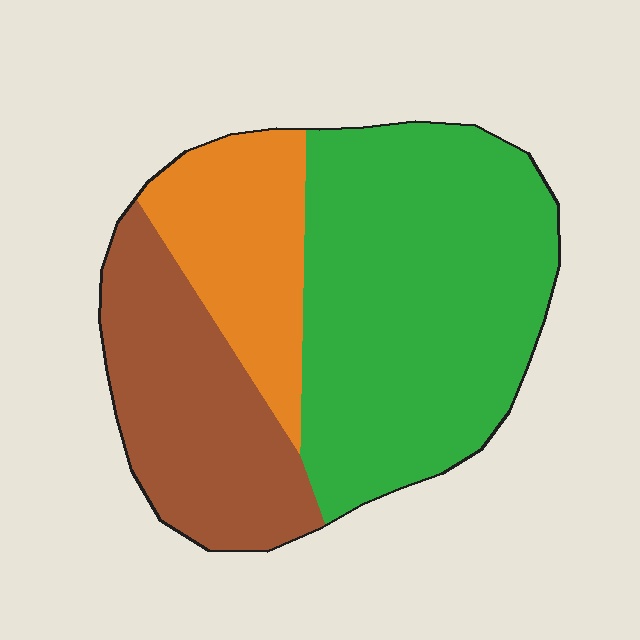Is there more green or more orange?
Green.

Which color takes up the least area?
Orange, at roughly 20%.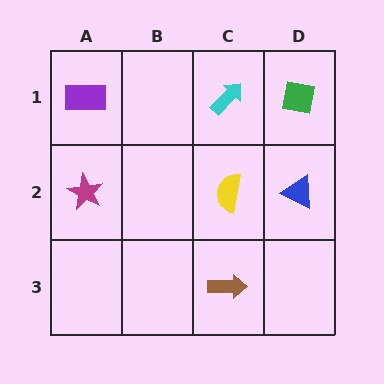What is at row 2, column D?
A blue triangle.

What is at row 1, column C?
A cyan arrow.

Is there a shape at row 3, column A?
No, that cell is empty.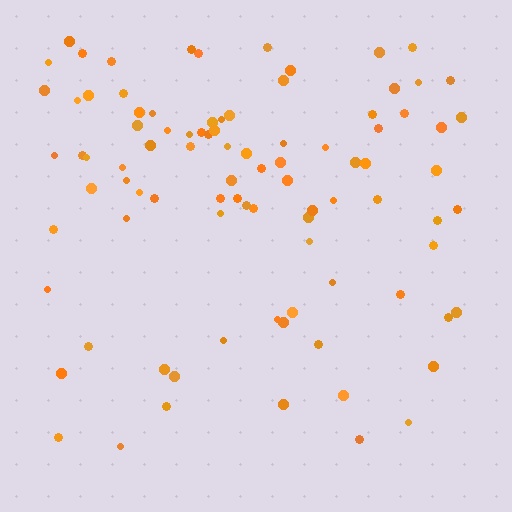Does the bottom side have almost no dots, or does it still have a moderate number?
Still a moderate number, just noticeably fewer than the top.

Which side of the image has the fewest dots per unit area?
The bottom.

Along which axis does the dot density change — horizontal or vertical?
Vertical.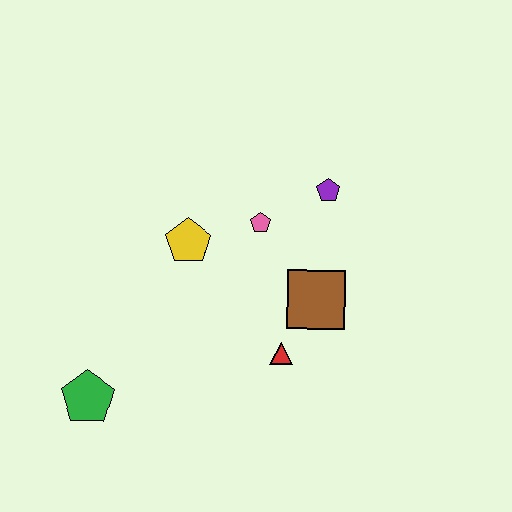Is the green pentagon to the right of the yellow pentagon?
No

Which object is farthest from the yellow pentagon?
The green pentagon is farthest from the yellow pentagon.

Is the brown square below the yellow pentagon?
Yes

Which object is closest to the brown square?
The red triangle is closest to the brown square.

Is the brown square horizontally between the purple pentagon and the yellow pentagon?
Yes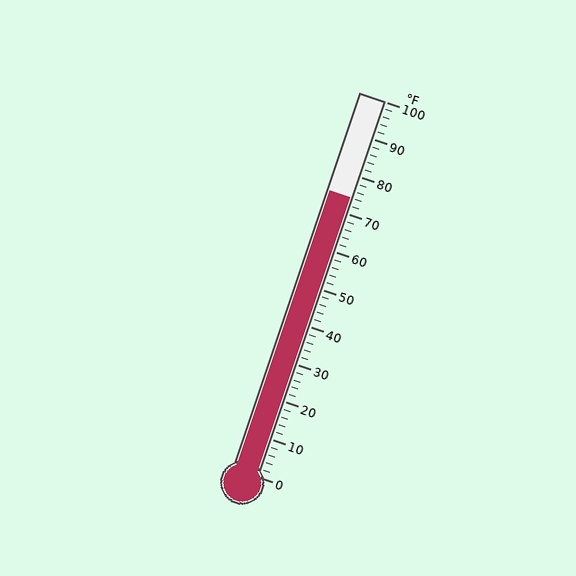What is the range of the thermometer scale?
The thermometer scale ranges from 0°F to 100°F.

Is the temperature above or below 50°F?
The temperature is above 50°F.